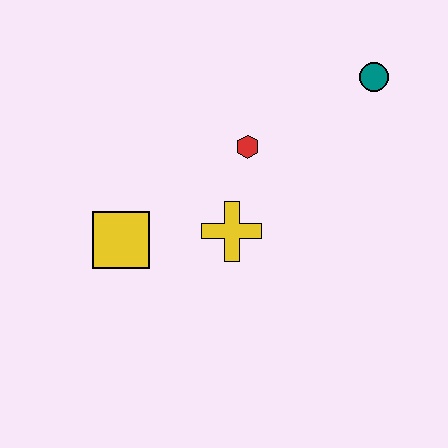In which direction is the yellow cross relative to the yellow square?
The yellow cross is to the right of the yellow square.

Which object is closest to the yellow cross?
The red hexagon is closest to the yellow cross.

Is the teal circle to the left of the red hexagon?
No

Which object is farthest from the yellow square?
The teal circle is farthest from the yellow square.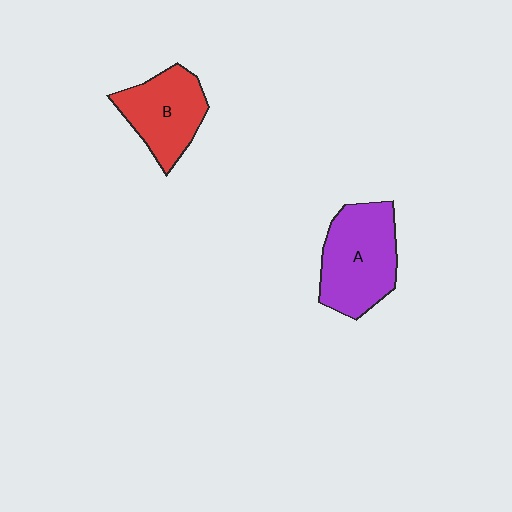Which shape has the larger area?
Shape A (purple).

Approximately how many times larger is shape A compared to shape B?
Approximately 1.2 times.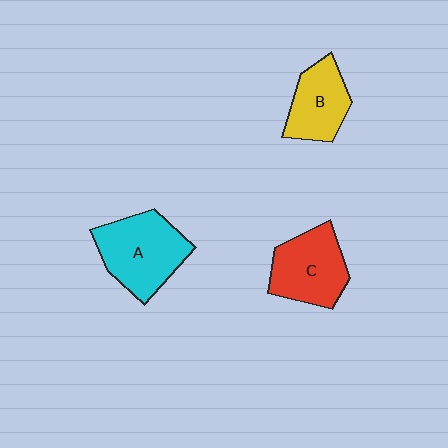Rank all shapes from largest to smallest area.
From largest to smallest: A (cyan), C (red), B (yellow).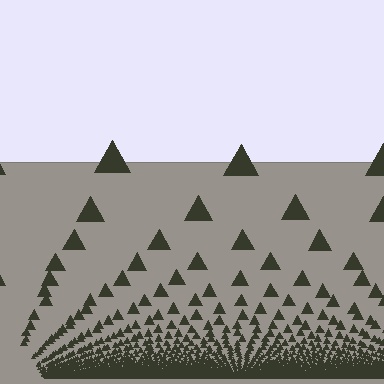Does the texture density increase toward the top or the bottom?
Density increases toward the bottom.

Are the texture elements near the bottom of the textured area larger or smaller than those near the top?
Smaller. The gradient is inverted — elements near the bottom are smaller and denser.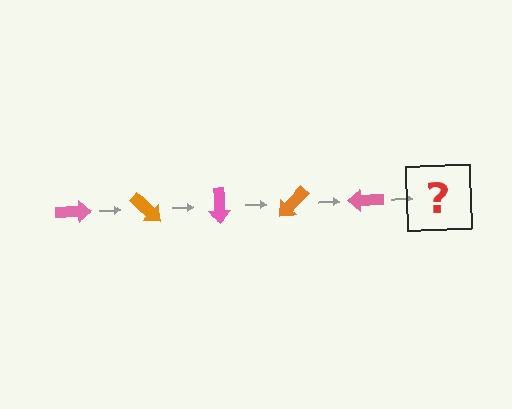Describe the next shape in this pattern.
It should be an orange arrow, rotated 225 degrees from the start.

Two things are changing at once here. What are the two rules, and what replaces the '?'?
The two rules are that it rotates 45 degrees each step and the color cycles through pink and orange. The '?' should be an orange arrow, rotated 225 degrees from the start.